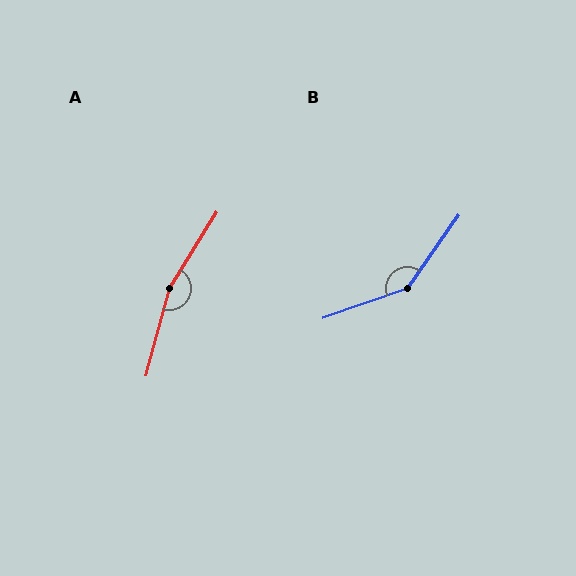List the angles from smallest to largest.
B (144°), A (163°).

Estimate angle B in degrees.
Approximately 144 degrees.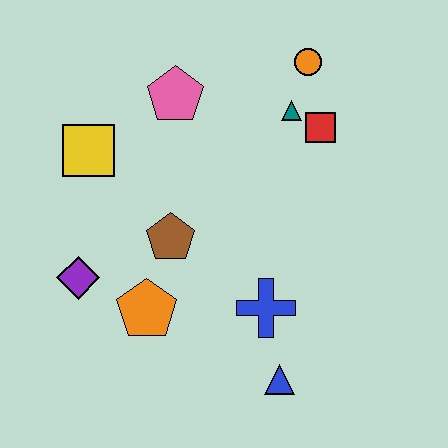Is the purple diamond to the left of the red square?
Yes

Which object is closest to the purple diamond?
The orange pentagon is closest to the purple diamond.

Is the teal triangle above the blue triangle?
Yes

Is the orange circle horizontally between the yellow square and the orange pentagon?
No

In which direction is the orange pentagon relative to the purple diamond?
The orange pentagon is to the right of the purple diamond.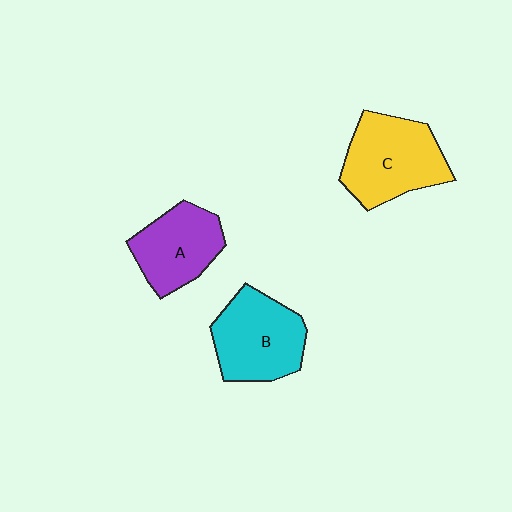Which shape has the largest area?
Shape C (yellow).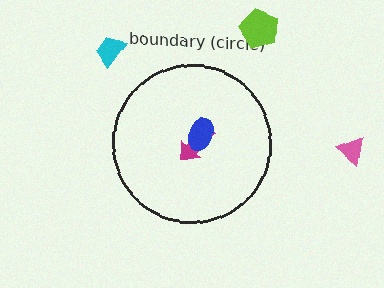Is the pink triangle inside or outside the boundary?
Outside.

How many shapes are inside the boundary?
2 inside, 3 outside.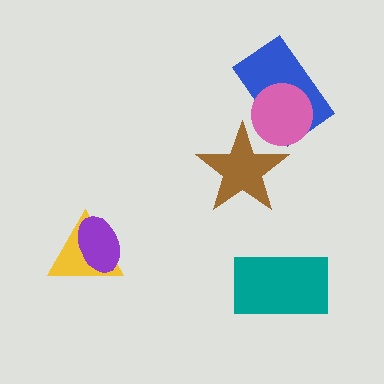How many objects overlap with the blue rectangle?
1 object overlaps with the blue rectangle.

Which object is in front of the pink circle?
The brown star is in front of the pink circle.